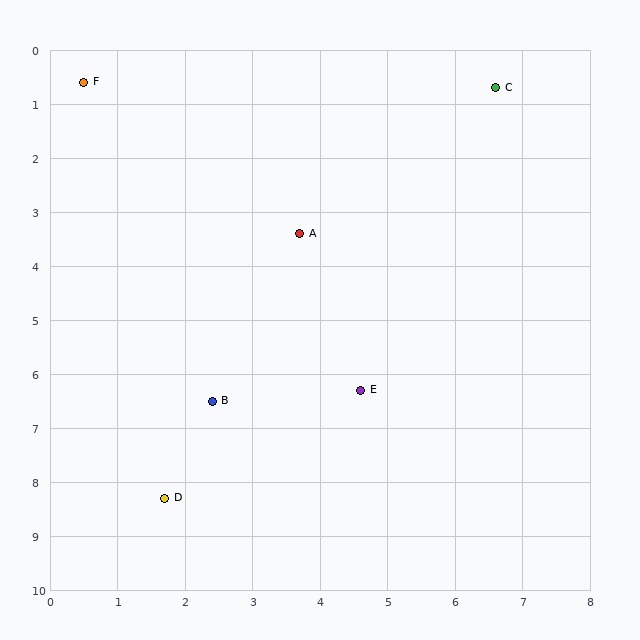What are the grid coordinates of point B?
Point B is at approximately (2.4, 6.5).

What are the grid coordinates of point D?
Point D is at approximately (1.7, 8.3).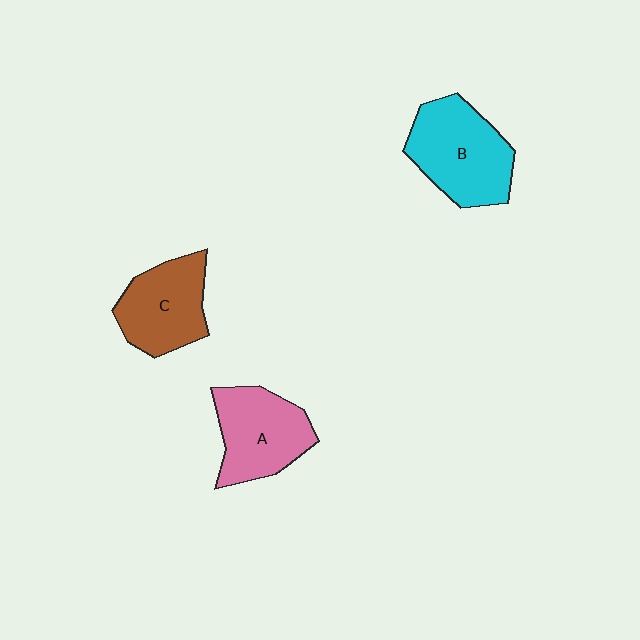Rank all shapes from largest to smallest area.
From largest to smallest: B (cyan), A (pink), C (brown).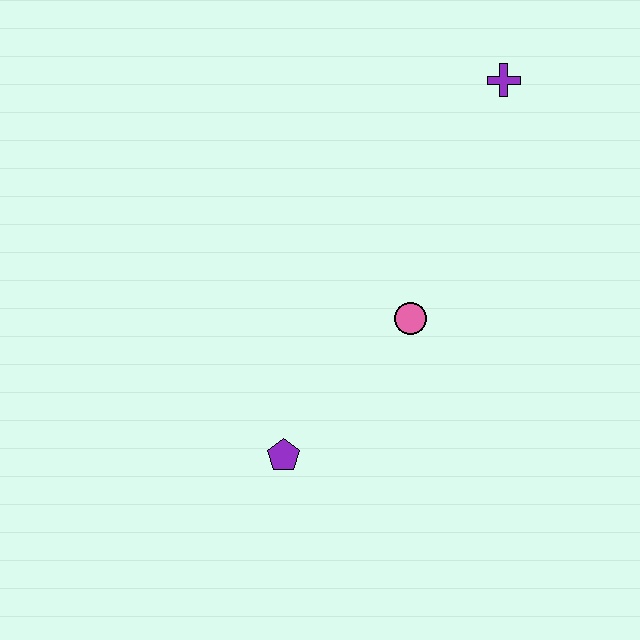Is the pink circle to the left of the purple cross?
Yes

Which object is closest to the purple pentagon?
The pink circle is closest to the purple pentagon.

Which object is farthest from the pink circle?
The purple cross is farthest from the pink circle.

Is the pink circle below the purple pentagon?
No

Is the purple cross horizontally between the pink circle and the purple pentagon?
No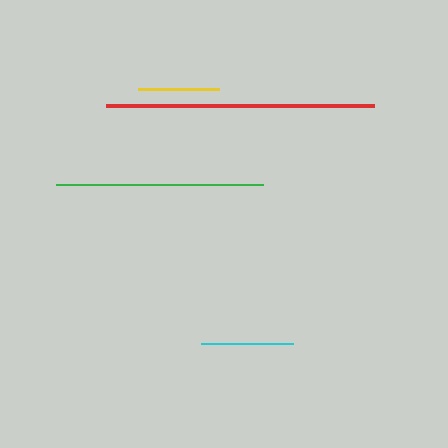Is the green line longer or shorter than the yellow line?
The green line is longer than the yellow line.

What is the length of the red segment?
The red segment is approximately 268 pixels long.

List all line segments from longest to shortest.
From longest to shortest: red, green, cyan, yellow.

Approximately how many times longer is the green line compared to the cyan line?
The green line is approximately 2.3 times the length of the cyan line.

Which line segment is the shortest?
The yellow line is the shortest at approximately 81 pixels.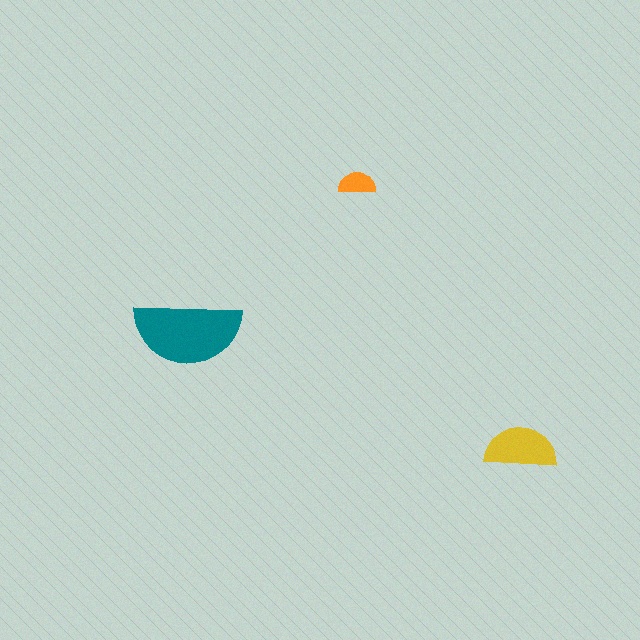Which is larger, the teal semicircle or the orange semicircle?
The teal one.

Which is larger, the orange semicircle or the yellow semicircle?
The yellow one.